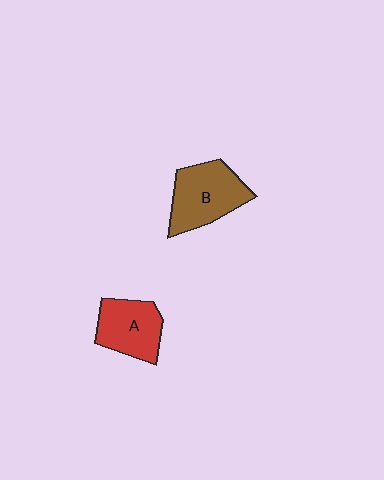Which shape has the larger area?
Shape B (brown).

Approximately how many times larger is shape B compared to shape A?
Approximately 1.2 times.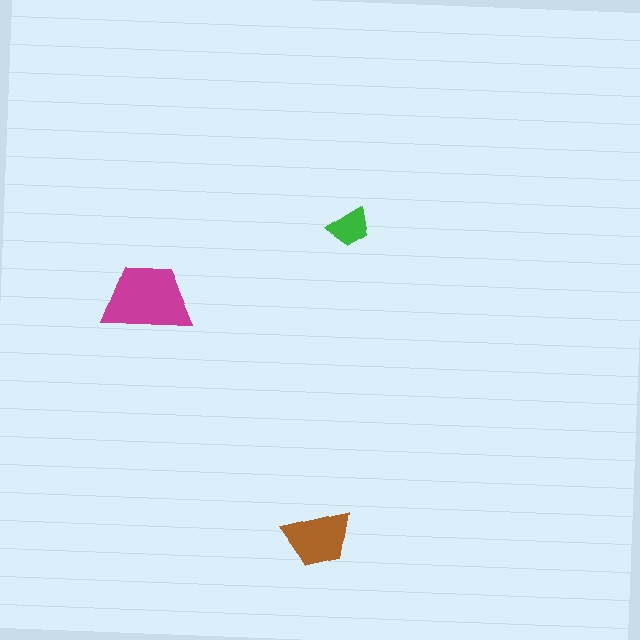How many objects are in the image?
There are 3 objects in the image.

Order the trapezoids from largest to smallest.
the magenta one, the brown one, the green one.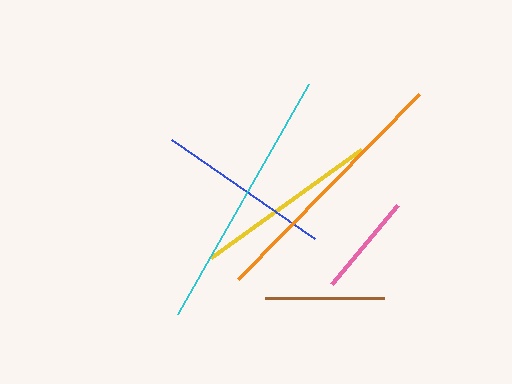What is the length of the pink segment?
The pink segment is approximately 103 pixels long.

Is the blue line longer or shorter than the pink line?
The blue line is longer than the pink line.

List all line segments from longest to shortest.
From longest to shortest: cyan, orange, yellow, blue, brown, pink.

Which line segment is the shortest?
The pink line is the shortest at approximately 103 pixels.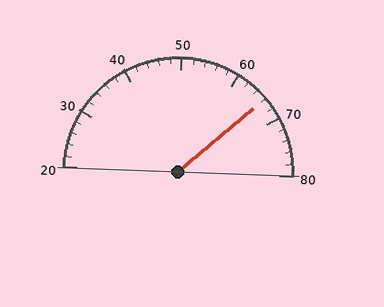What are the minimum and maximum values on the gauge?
The gauge ranges from 20 to 80.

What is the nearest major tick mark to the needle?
The nearest major tick mark is 70.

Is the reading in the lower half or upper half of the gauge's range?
The reading is in the upper half of the range (20 to 80).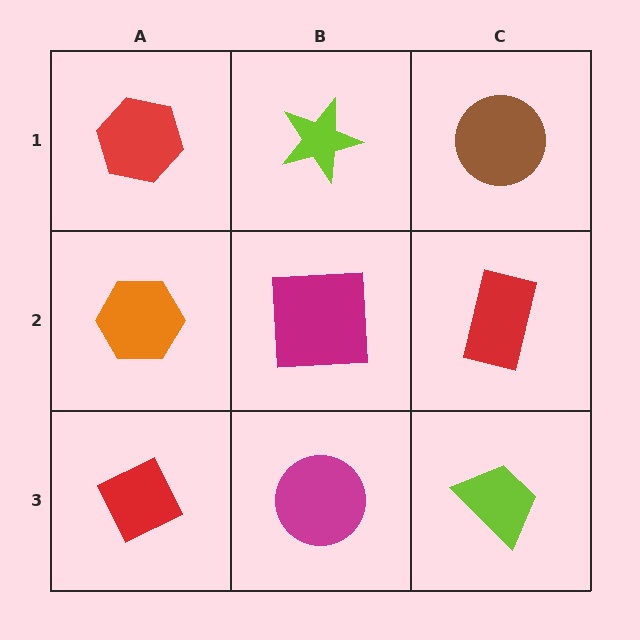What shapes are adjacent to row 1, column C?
A red rectangle (row 2, column C), a lime star (row 1, column B).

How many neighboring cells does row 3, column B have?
3.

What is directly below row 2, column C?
A lime trapezoid.